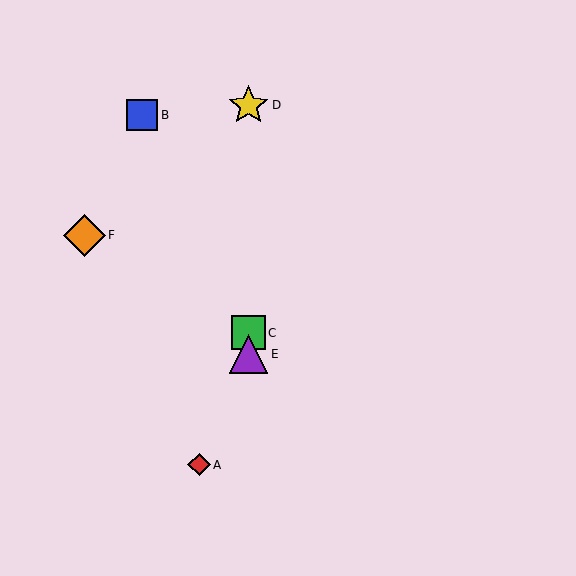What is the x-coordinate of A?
Object A is at x≈199.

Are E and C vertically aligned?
Yes, both are at x≈248.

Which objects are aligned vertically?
Objects C, D, E are aligned vertically.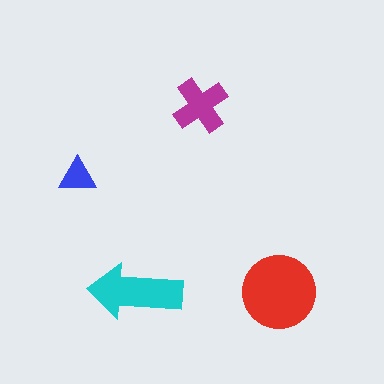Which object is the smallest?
The blue triangle.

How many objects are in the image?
There are 4 objects in the image.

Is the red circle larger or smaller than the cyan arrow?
Larger.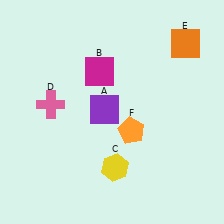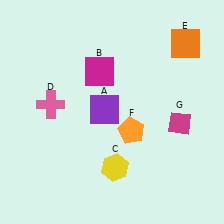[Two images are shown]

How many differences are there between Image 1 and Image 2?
There is 1 difference between the two images.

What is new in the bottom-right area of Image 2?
A magenta diamond (G) was added in the bottom-right area of Image 2.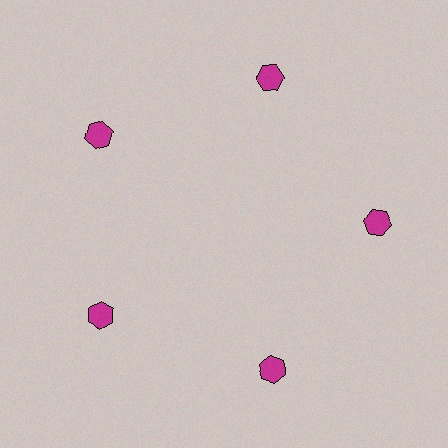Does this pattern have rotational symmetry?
Yes, this pattern has 5-fold rotational symmetry. It looks the same after rotating 72 degrees around the center.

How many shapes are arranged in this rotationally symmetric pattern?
There are 5 shapes, arranged in 5 groups of 1.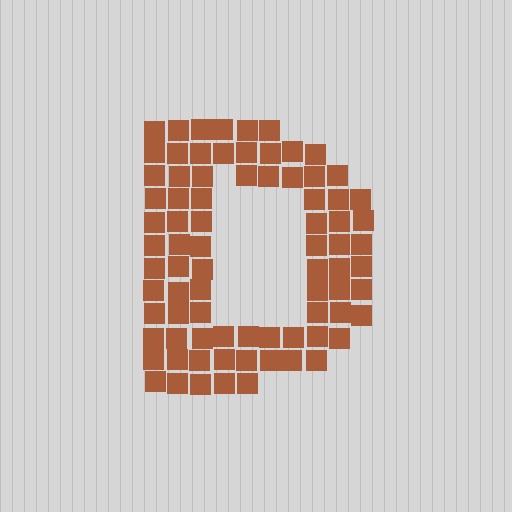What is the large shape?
The large shape is the letter D.